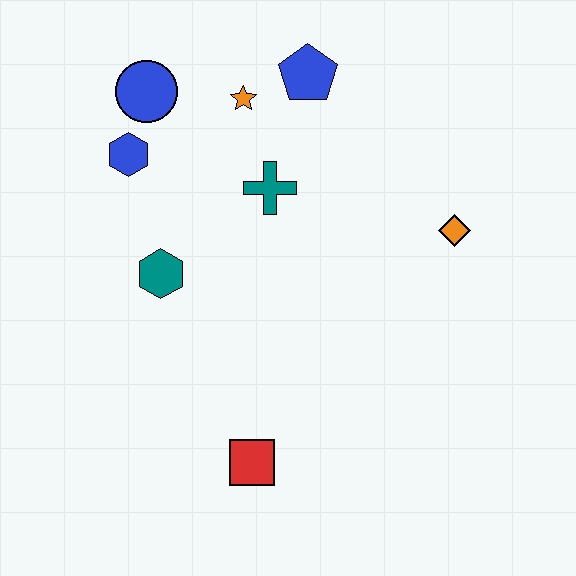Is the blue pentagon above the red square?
Yes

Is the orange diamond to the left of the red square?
No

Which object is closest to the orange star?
The blue pentagon is closest to the orange star.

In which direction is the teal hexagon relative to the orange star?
The teal hexagon is below the orange star.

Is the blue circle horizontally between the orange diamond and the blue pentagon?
No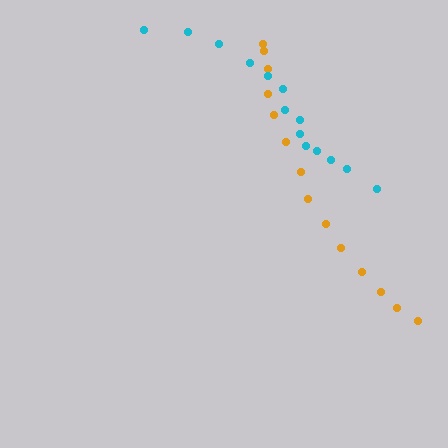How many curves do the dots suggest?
There are 2 distinct paths.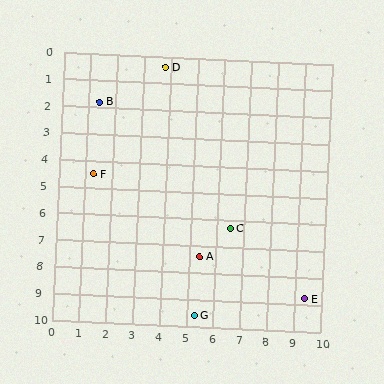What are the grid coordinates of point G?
Point G is at approximately (5.3, 9.6).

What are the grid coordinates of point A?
Point A is at approximately (5.4, 7.4).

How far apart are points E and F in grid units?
Points E and F are about 9.2 grid units apart.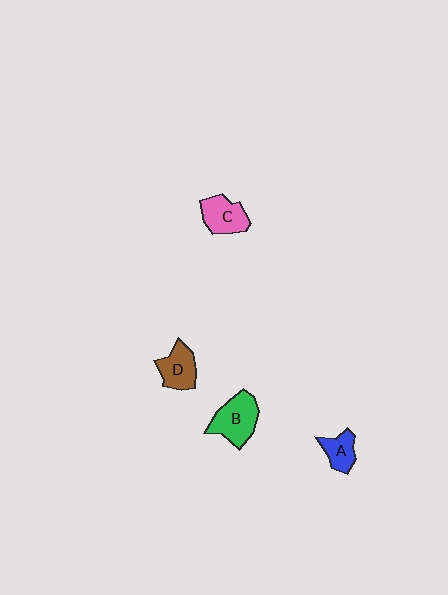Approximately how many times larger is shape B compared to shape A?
Approximately 1.8 times.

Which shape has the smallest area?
Shape A (blue).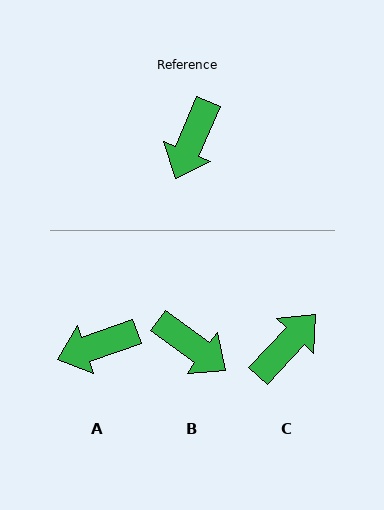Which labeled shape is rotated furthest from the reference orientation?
C, about 160 degrees away.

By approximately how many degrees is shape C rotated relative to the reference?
Approximately 160 degrees counter-clockwise.